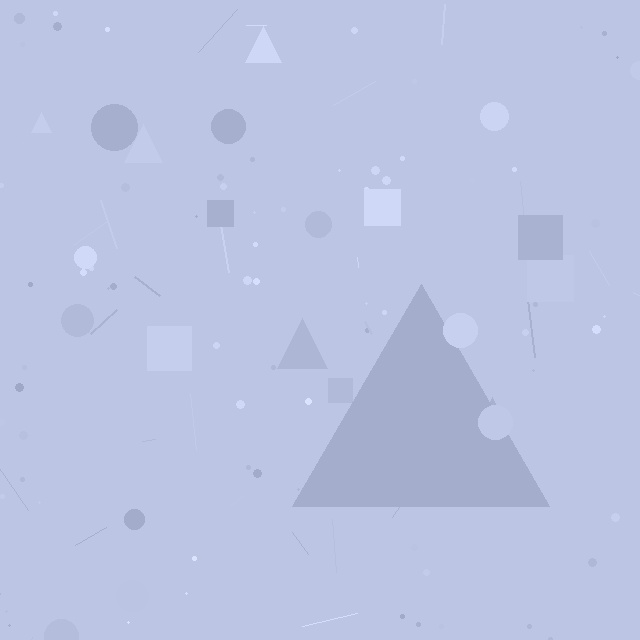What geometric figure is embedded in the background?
A triangle is embedded in the background.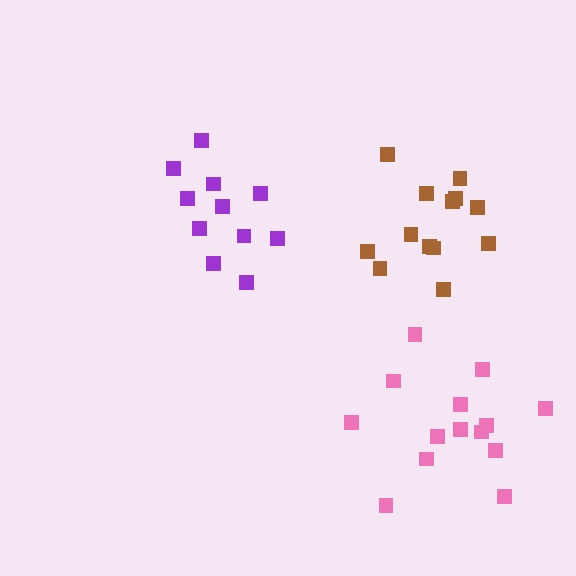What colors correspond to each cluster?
The clusters are colored: pink, purple, brown.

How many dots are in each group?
Group 1: 14 dots, Group 2: 11 dots, Group 3: 13 dots (38 total).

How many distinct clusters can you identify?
There are 3 distinct clusters.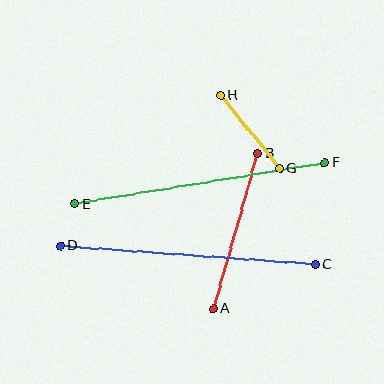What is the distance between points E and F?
The distance is approximately 254 pixels.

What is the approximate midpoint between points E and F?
The midpoint is at approximately (200, 183) pixels.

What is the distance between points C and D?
The distance is approximately 255 pixels.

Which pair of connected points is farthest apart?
Points C and D are farthest apart.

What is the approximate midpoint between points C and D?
The midpoint is at approximately (188, 255) pixels.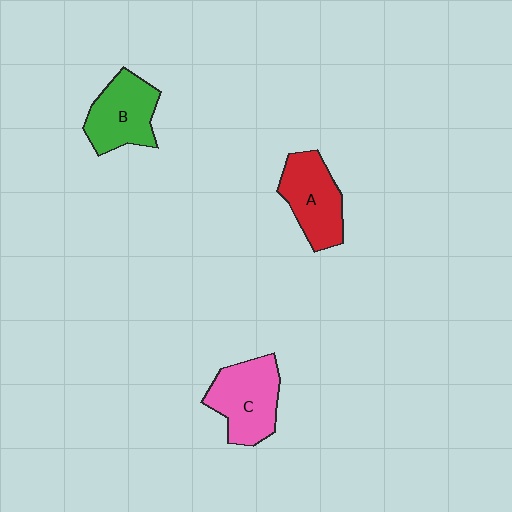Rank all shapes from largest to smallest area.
From largest to smallest: C (pink), B (green), A (red).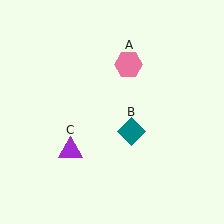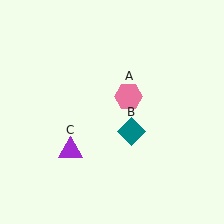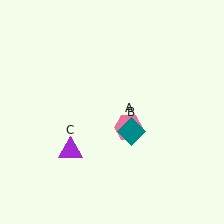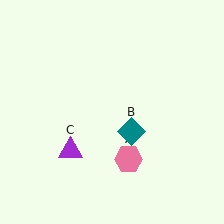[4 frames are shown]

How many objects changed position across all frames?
1 object changed position: pink hexagon (object A).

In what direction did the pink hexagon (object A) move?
The pink hexagon (object A) moved down.